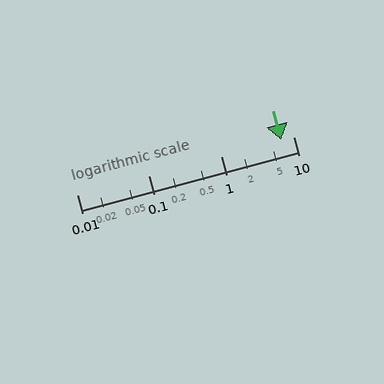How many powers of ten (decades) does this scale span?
The scale spans 3 decades, from 0.01 to 10.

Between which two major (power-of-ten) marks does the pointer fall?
The pointer is between 1 and 10.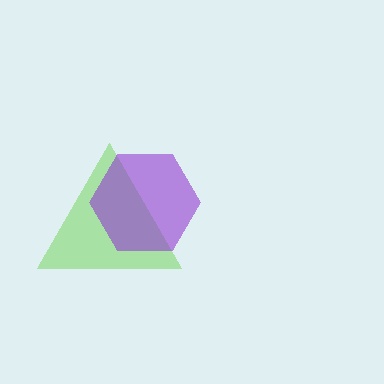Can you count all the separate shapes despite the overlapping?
Yes, there are 2 separate shapes.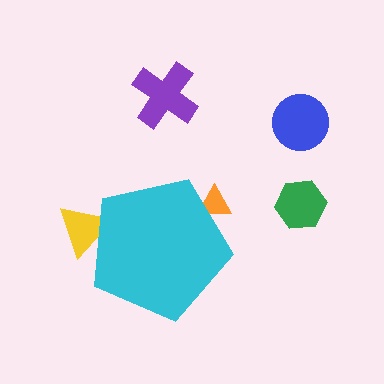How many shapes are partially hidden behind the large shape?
2 shapes are partially hidden.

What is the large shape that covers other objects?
A cyan pentagon.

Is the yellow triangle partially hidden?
Yes, the yellow triangle is partially hidden behind the cyan pentagon.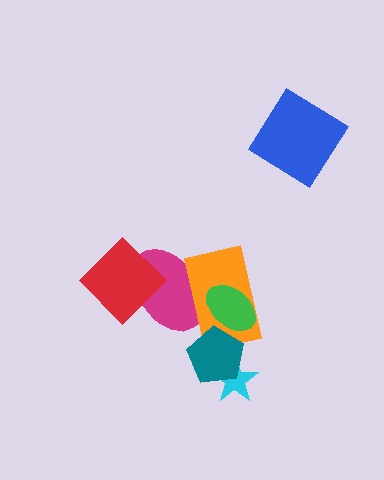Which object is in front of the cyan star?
The teal pentagon is in front of the cyan star.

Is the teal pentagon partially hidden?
Yes, it is partially covered by another shape.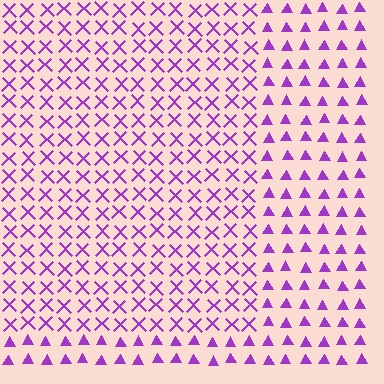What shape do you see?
I see a rectangle.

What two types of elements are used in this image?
The image uses X marks inside the rectangle region and triangles outside it.